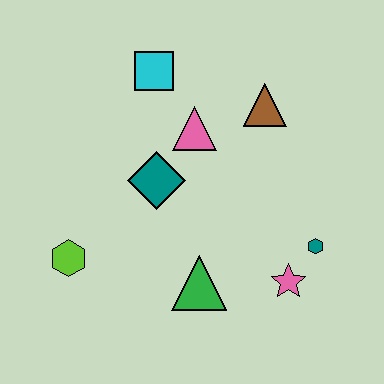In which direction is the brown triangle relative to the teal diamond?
The brown triangle is to the right of the teal diamond.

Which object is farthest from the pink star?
The cyan square is farthest from the pink star.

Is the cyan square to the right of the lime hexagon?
Yes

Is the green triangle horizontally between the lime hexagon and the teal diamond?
No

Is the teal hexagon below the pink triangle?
Yes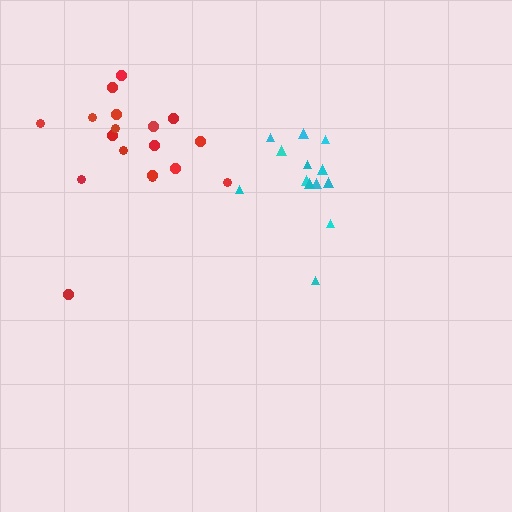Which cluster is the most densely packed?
Cyan.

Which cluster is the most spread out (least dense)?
Red.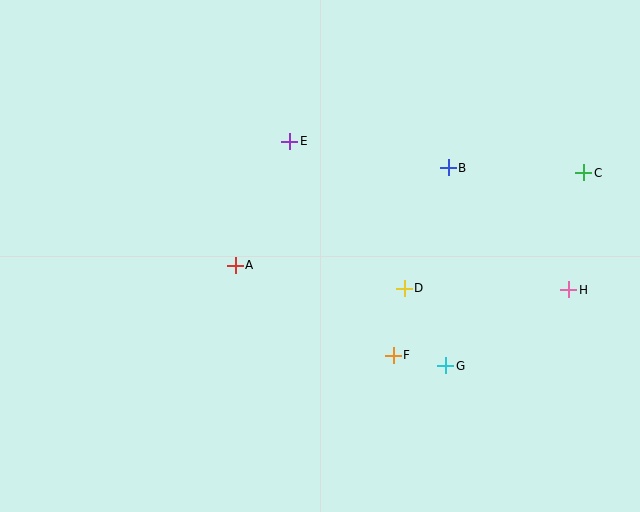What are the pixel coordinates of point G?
Point G is at (446, 366).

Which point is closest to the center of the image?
Point A at (235, 265) is closest to the center.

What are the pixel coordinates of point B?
Point B is at (448, 168).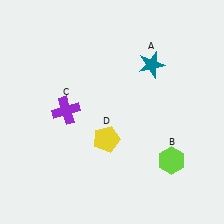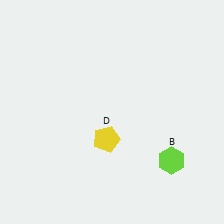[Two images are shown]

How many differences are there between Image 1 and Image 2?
There are 2 differences between the two images.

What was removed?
The purple cross (C), the teal star (A) were removed in Image 2.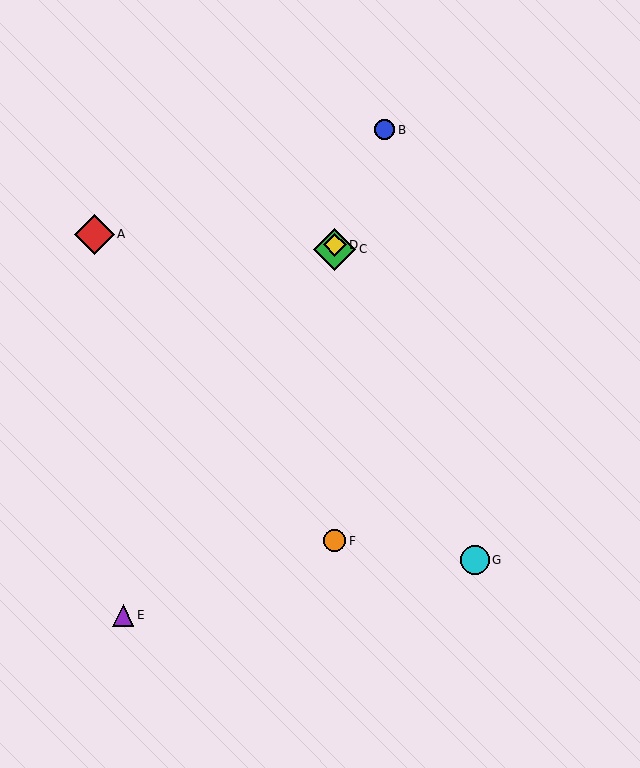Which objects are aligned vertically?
Objects C, D, F are aligned vertically.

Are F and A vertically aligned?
No, F is at x≈335 and A is at x≈94.